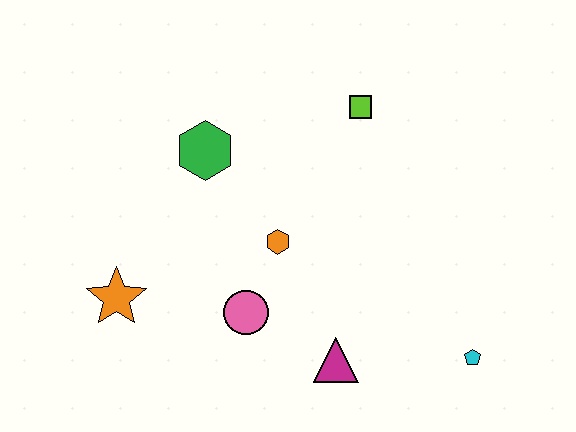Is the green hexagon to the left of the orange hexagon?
Yes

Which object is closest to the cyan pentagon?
The magenta triangle is closest to the cyan pentagon.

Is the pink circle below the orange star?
Yes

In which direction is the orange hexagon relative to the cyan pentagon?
The orange hexagon is to the left of the cyan pentagon.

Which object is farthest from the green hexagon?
The cyan pentagon is farthest from the green hexagon.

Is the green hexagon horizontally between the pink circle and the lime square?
No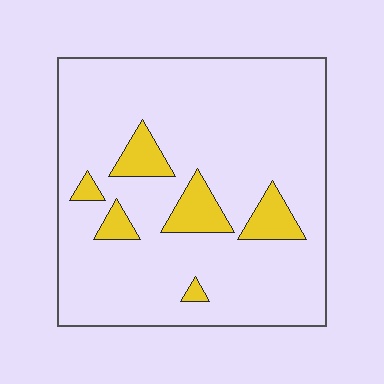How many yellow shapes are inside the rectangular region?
6.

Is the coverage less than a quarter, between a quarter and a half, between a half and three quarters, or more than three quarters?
Less than a quarter.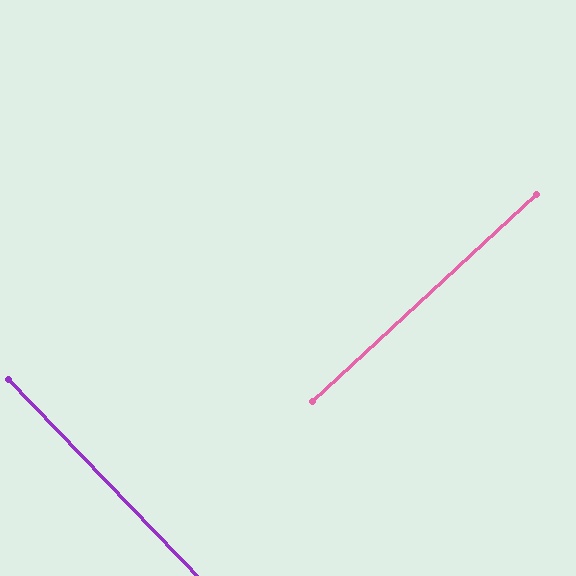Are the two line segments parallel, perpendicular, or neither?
Perpendicular — they meet at approximately 89°.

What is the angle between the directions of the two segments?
Approximately 89 degrees.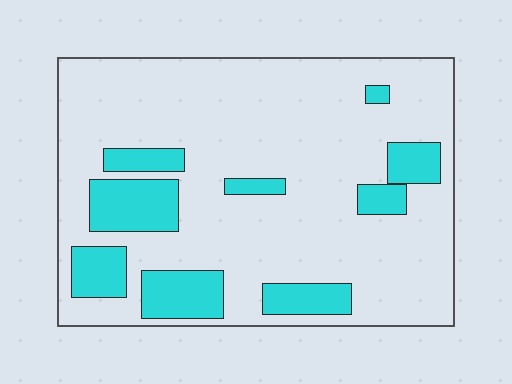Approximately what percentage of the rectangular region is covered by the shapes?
Approximately 20%.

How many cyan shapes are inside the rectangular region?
9.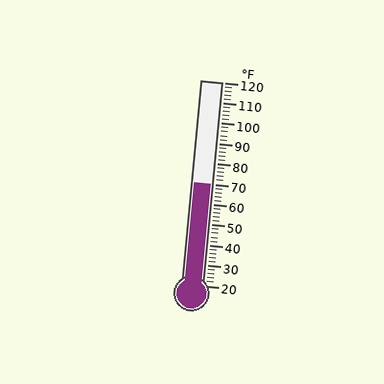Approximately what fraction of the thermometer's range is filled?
The thermometer is filled to approximately 50% of its range.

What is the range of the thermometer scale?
The thermometer scale ranges from 20°F to 120°F.